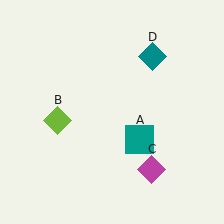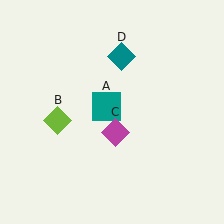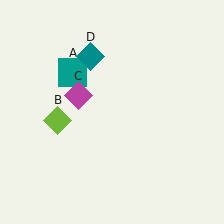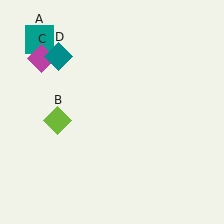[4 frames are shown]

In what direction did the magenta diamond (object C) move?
The magenta diamond (object C) moved up and to the left.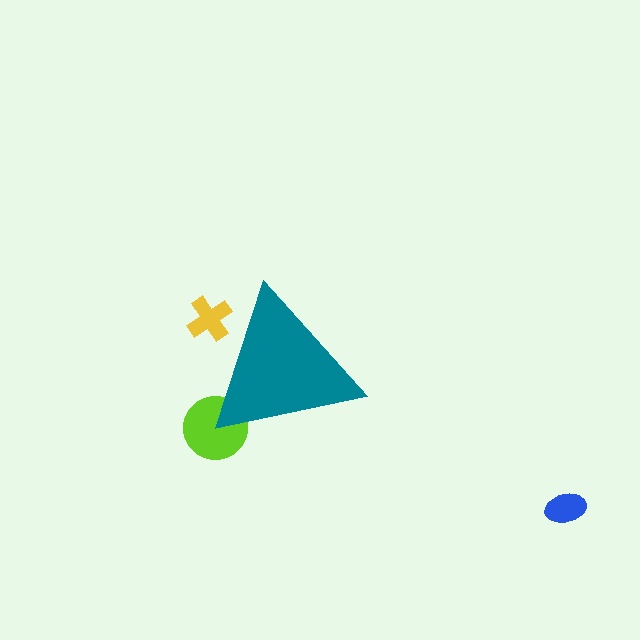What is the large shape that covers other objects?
A teal triangle.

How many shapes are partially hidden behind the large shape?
2 shapes are partially hidden.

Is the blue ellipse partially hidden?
No, the blue ellipse is fully visible.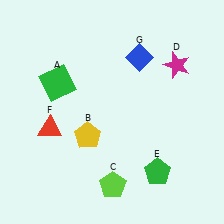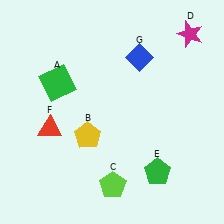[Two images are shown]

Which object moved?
The magenta star (D) moved up.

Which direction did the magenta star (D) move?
The magenta star (D) moved up.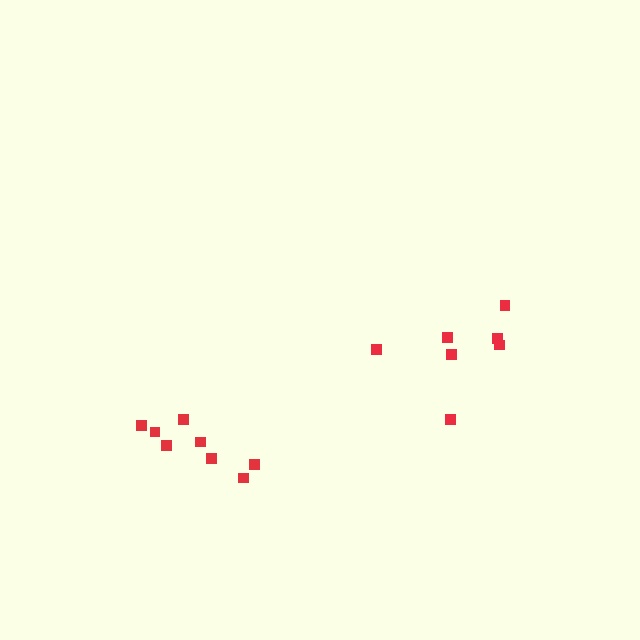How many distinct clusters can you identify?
There are 2 distinct clusters.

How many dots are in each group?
Group 1: 8 dots, Group 2: 7 dots (15 total).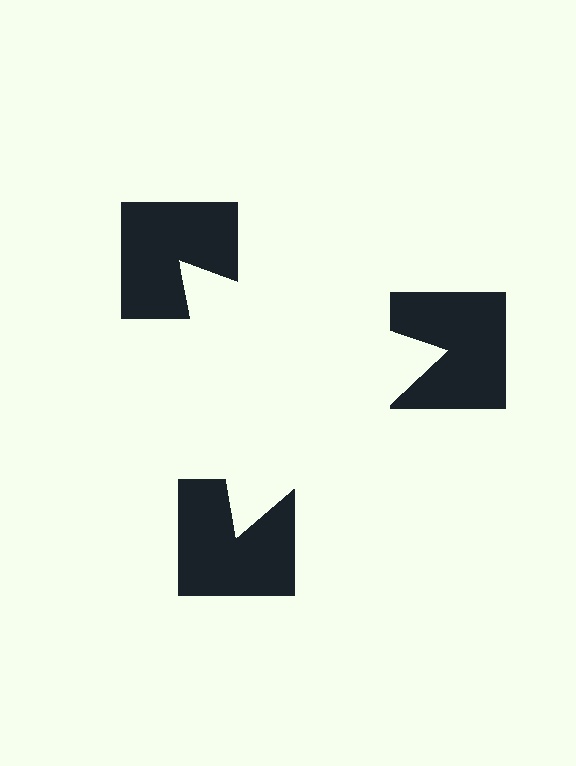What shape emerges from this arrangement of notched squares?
An illusory triangle — its edges are inferred from the aligned wedge cuts in the notched squares, not physically drawn.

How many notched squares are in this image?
There are 3 — one at each vertex of the illusory triangle.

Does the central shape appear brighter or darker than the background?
It typically appears slightly brighter than the background, even though no actual brightness change is drawn.